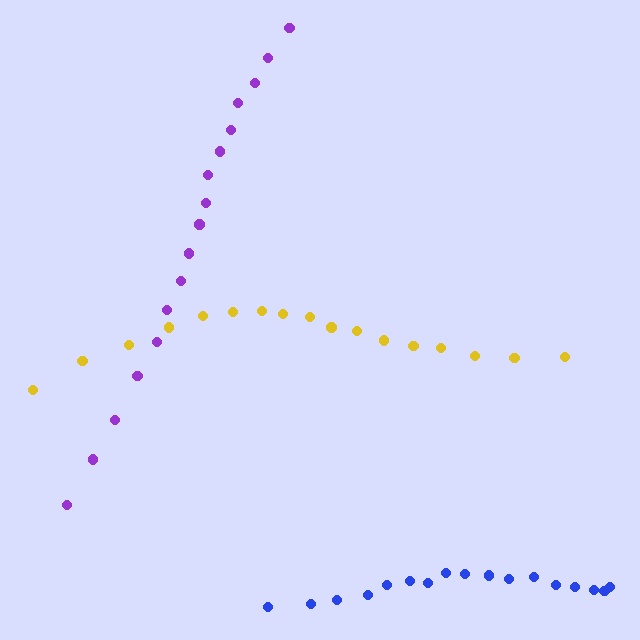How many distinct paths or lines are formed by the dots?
There are 3 distinct paths.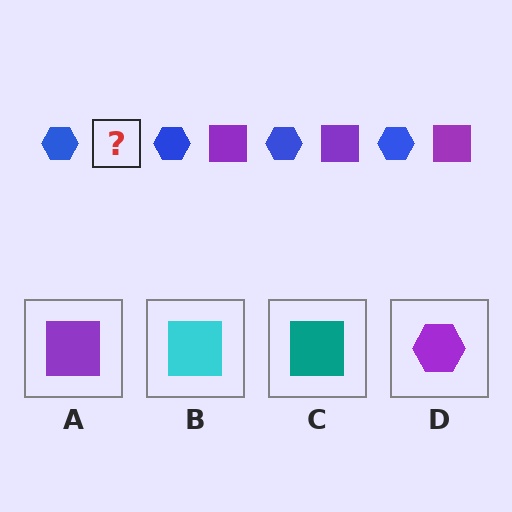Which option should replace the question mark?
Option A.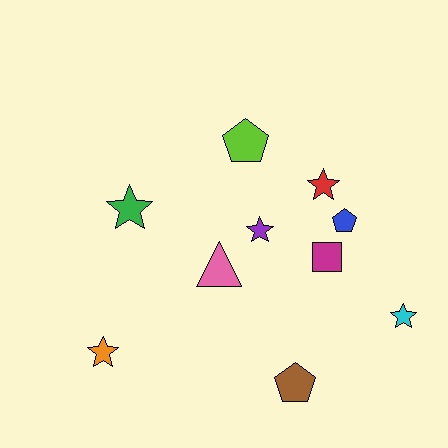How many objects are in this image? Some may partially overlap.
There are 10 objects.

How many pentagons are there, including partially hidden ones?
There are 3 pentagons.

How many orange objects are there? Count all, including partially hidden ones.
There is 1 orange object.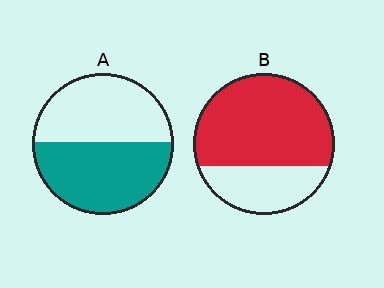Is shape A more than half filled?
Roughly half.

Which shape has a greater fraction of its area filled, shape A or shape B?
Shape B.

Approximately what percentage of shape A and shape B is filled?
A is approximately 50% and B is approximately 70%.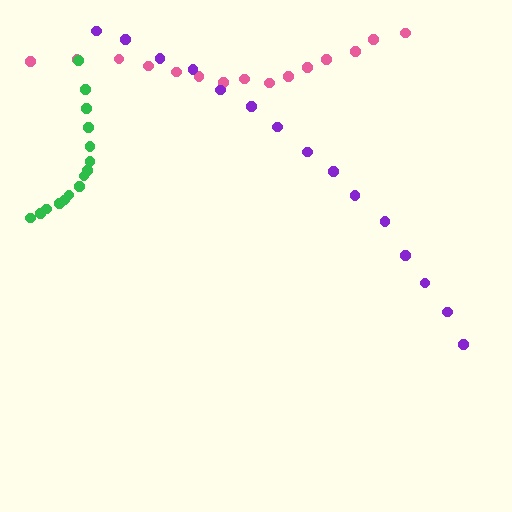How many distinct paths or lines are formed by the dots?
There are 3 distinct paths.